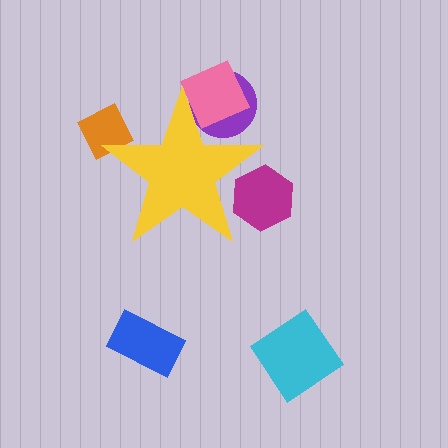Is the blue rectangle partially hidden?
No, the blue rectangle is fully visible.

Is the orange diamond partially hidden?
Yes, the orange diamond is partially hidden behind the yellow star.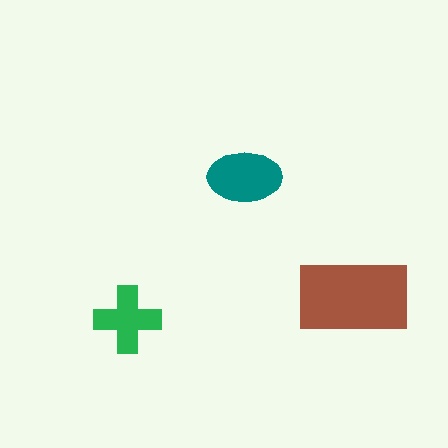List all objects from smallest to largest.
The green cross, the teal ellipse, the brown rectangle.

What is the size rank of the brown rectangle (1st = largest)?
1st.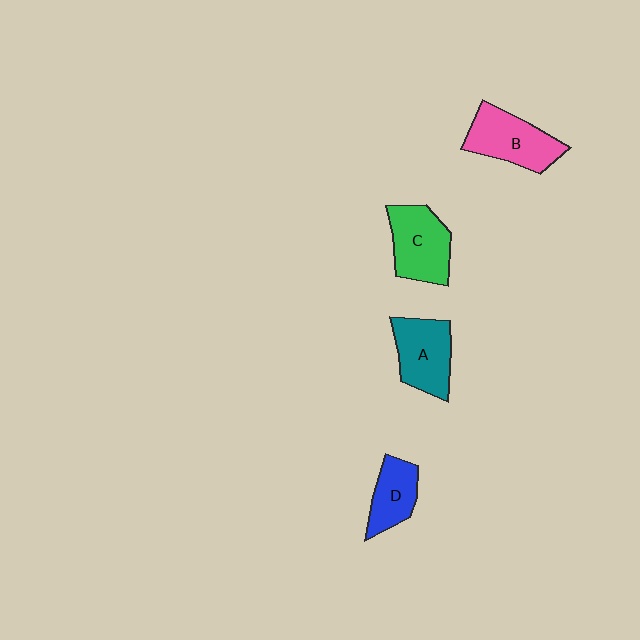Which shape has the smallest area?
Shape D (blue).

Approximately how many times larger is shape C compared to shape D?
Approximately 1.4 times.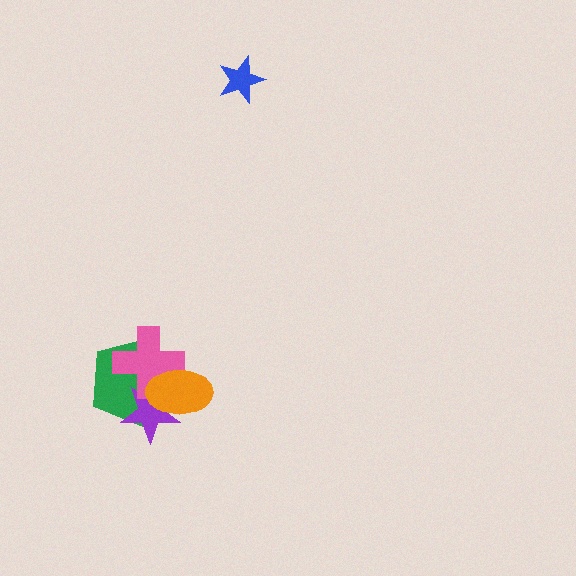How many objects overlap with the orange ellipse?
3 objects overlap with the orange ellipse.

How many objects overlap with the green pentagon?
3 objects overlap with the green pentagon.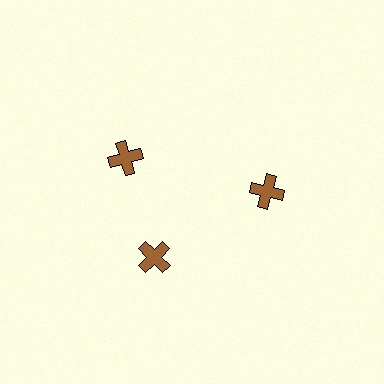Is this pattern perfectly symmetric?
No. The 3 brown crosses are arranged in a ring, but one element near the 11 o'clock position is rotated out of alignment along the ring, breaking the 3-fold rotational symmetry.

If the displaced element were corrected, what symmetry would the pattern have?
It would have 3-fold rotational symmetry — the pattern would map onto itself every 120 degrees.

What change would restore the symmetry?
The symmetry would be restored by rotating it back into even spacing with its neighbors so that all 3 crosses sit at equal angles and equal distance from the center.